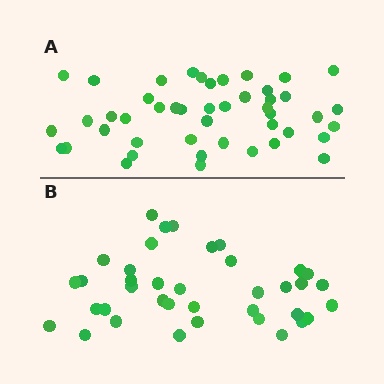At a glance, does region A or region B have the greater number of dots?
Region A (the top region) has more dots.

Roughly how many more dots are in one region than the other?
Region A has roughly 8 or so more dots than region B.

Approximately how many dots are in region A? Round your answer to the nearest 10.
About 50 dots. (The exact count is 46, which rounds to 50.)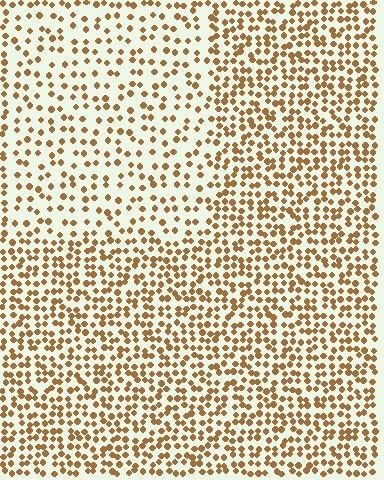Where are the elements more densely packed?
The elements are more densely packed outside the rectangle boundary.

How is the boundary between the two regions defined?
The boundary is defined by a change in element density (approximately 1.9x ratio). All elements are the same color, size, and shape.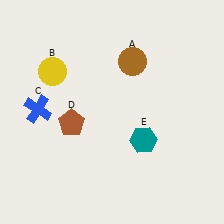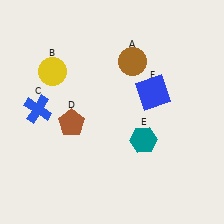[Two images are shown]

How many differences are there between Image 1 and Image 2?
There is 1 difference between the two images.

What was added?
A blue square (F) was added in Image 2.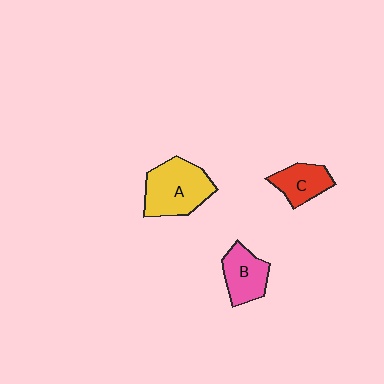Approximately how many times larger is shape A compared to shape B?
Approximately 1.5 times.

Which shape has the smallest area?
Shape C (red).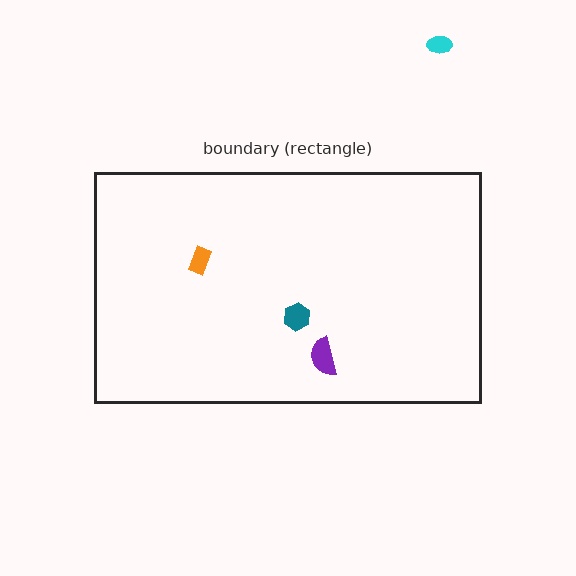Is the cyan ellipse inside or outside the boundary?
Outside.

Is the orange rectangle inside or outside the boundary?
Inside.